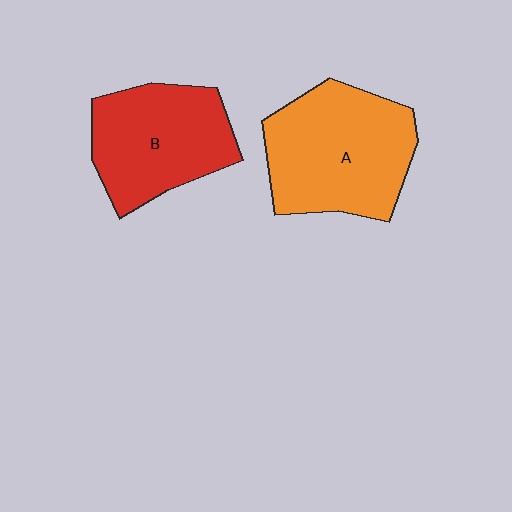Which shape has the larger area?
Shape A (orange).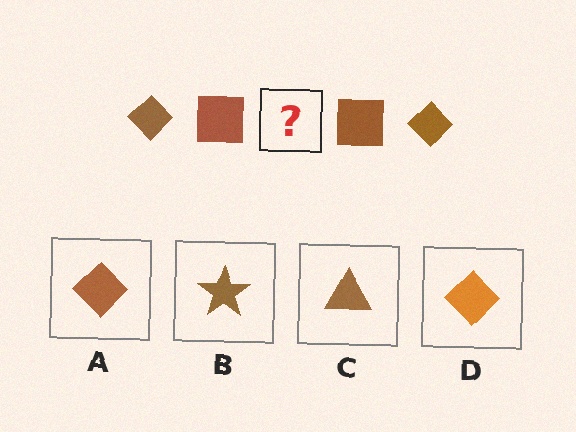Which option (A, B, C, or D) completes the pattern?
A.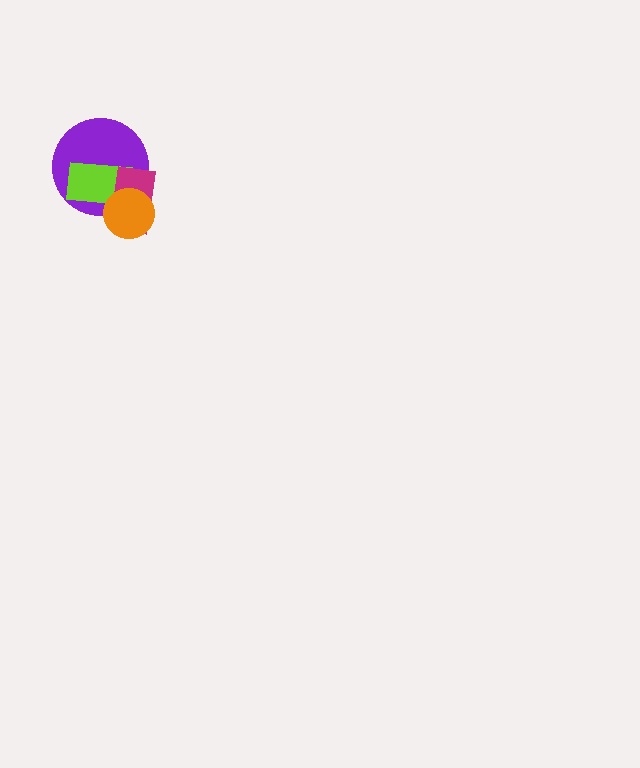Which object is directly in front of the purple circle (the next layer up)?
The lime rectangle is directly in front of the purple circle.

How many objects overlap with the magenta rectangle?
3 objects overlap with the magenta rectangle.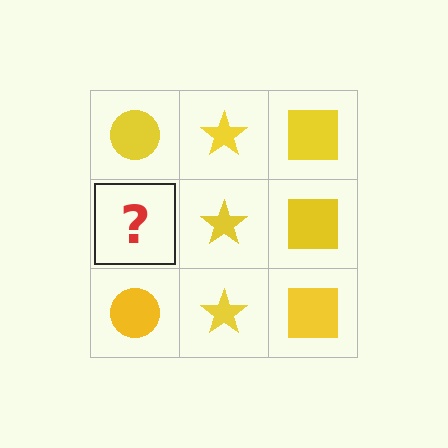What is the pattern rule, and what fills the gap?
The rule is that each column has a consistent shape. The gap should be filled with a yellow circle.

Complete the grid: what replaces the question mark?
The question mark should be replaced with a yellow circle.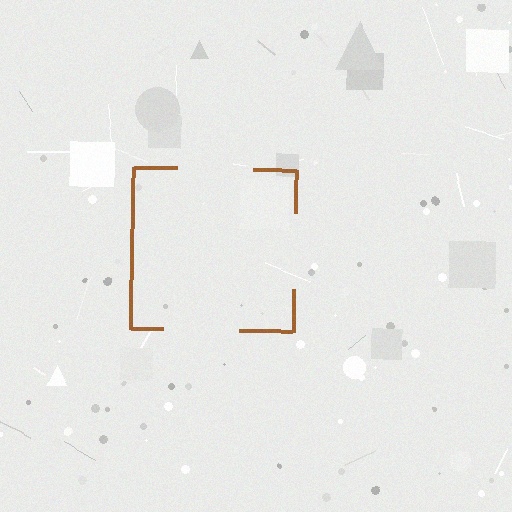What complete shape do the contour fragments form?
The contour fragments form a square.